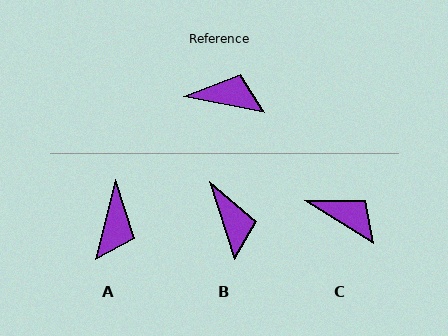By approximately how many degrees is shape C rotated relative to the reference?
Approximately 21 degrees clockwise.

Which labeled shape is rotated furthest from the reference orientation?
A, about 94 degrees away.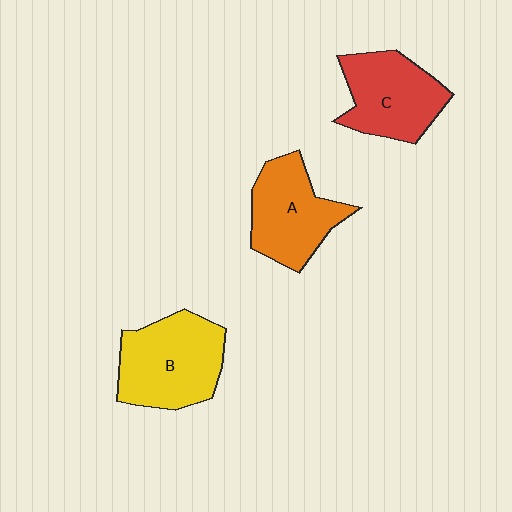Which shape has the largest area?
Shape B (yellow).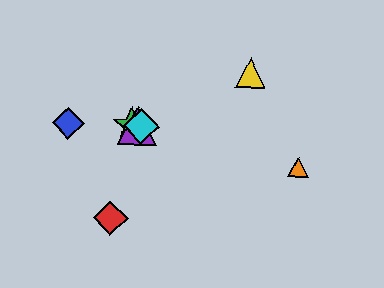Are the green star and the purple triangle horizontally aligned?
Yes, both are at y≈126.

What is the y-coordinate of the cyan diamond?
The cyan diamond is at y≈126.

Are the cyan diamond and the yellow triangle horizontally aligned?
No, the cyan diamond is at y≈126 and the yellow triangle is at y≈73.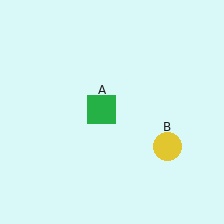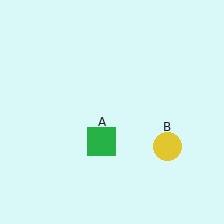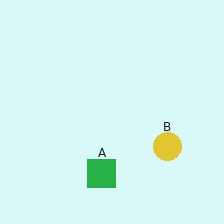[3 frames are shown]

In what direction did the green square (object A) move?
The green square (object A) moved down.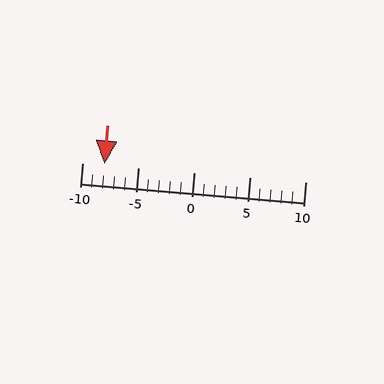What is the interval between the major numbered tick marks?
The major tick marks are spaced 5 units apart.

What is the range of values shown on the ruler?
The ruler shows values from -10 to 10.